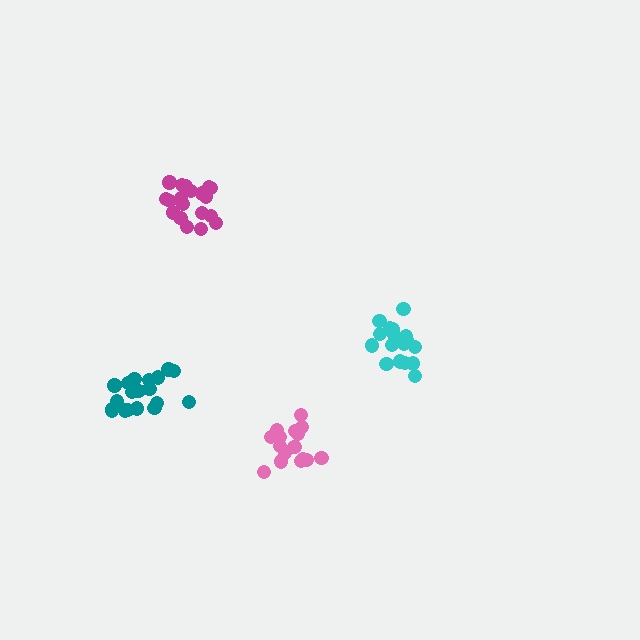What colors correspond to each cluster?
The clusters are colored: teal, pink, magenta, cyan.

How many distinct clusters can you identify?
There are 4 distinct clusters.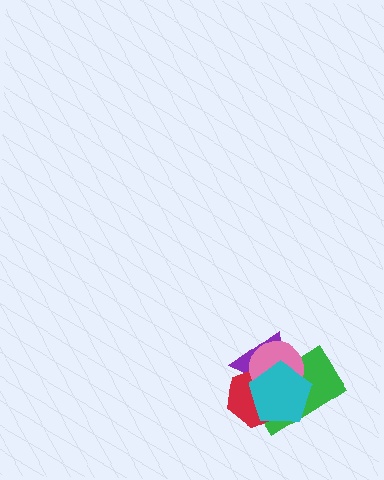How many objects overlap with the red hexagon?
4 objects overlap with the red hexagon.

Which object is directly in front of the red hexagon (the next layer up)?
The pink circle is directly in front of the red hexagon.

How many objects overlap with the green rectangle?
4 objects overlap with the green rectangle.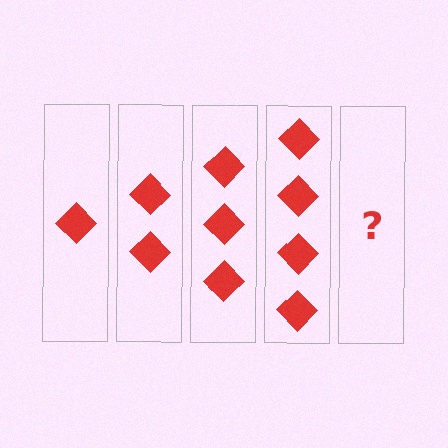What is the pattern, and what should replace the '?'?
The pattern is that each step adds one more diamond. The '?' should be 5 diamonds.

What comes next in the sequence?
The next element should be 5 diamonds.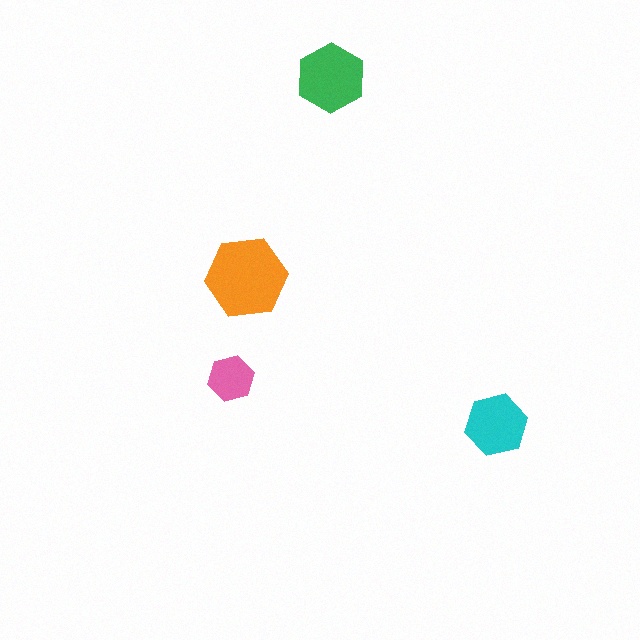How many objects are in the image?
There are 4 objects in the image.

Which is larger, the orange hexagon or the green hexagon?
The orange one.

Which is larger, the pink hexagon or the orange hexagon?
The orange one.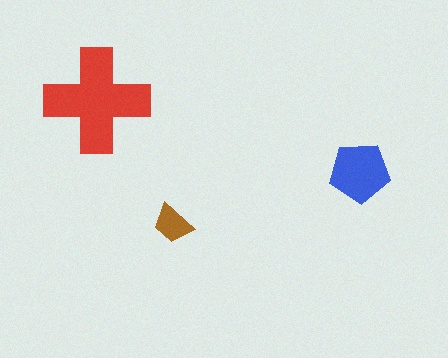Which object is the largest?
The red cross.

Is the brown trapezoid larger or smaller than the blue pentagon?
Smaller.